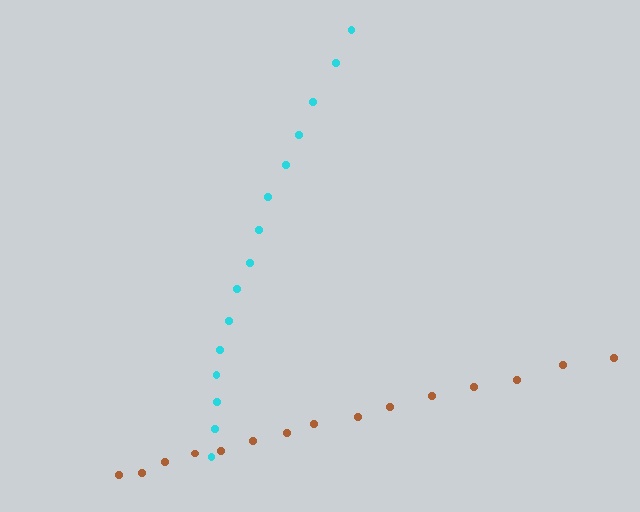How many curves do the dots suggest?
There are 2 distinct paths.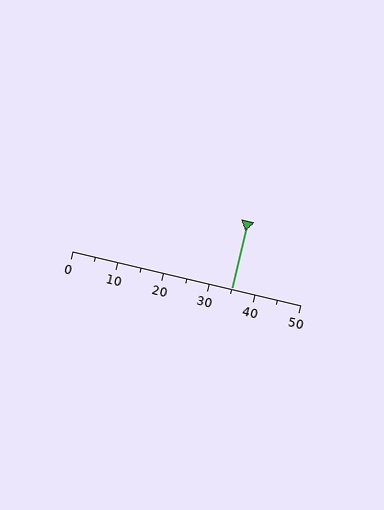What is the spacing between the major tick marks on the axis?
The major ticks are spaced 10 apart.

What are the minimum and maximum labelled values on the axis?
The axis runs from 0 to 50.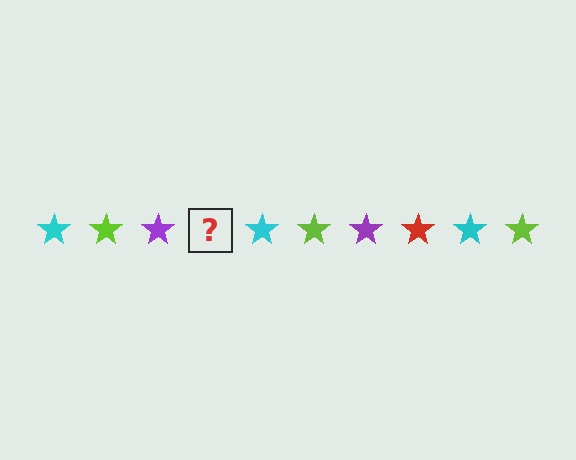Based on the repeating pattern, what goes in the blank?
The blank should be a red star.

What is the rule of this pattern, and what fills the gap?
The rule is that the pattern cycles through cyan, lime, purple, red stars. The gap should be filled with a red star.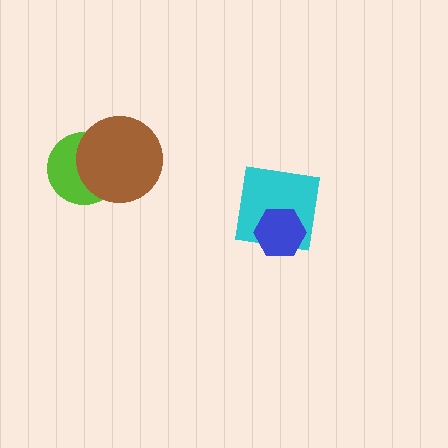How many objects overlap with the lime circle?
1 object overlaps with the lime circle.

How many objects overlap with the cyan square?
1 object overlaps with the cyan square.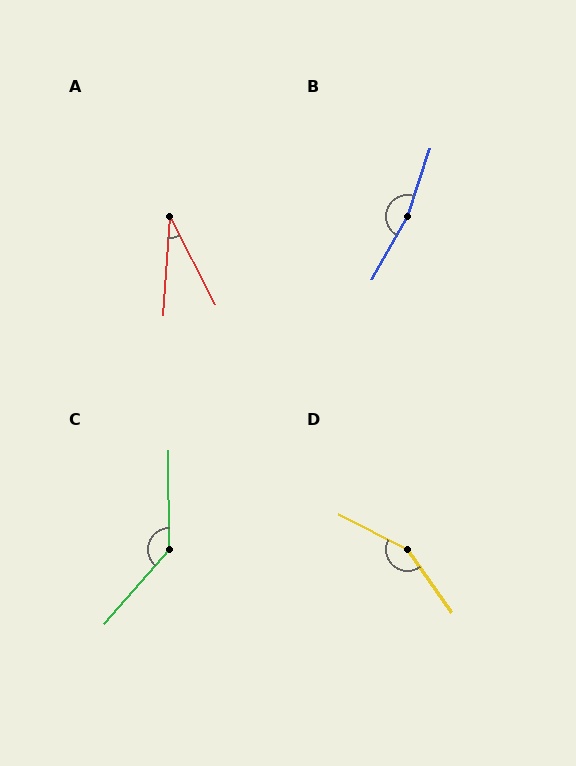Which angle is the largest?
B, at approximately 169 degrees.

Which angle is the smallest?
A, at approximately 31 degrees.